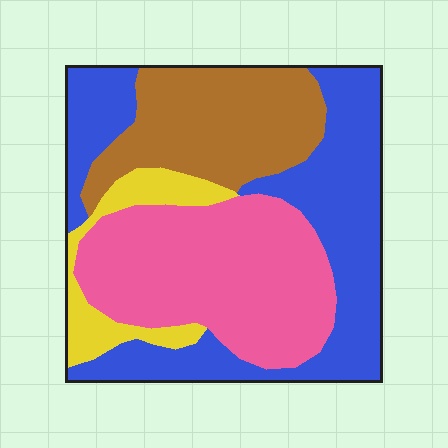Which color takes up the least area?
Yellow, at roughly 10%.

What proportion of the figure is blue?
Blue takes up about three eighths (3/8) of the figure.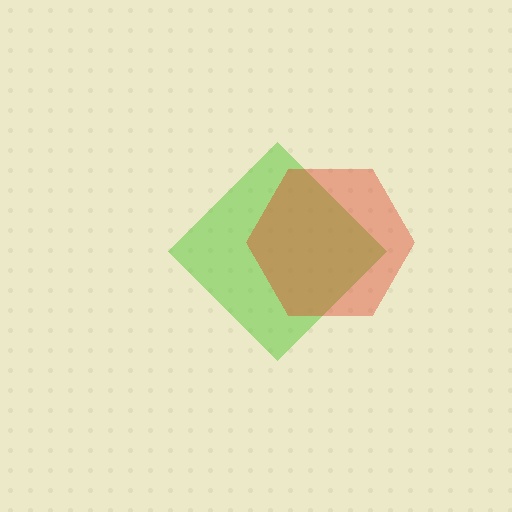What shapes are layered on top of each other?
The layered shapes are: a lime diamond, a red hexagon.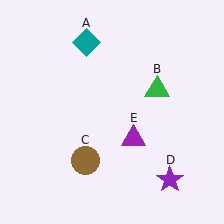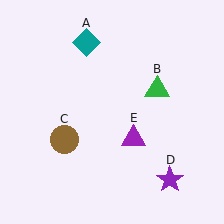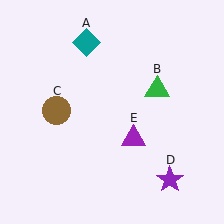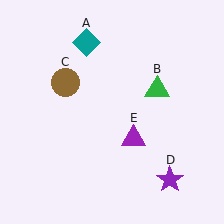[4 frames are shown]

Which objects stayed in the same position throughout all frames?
Teal diamond (object A) and green triangle (object B) and purple star (object D) and purple triangle (object E) remained stationary.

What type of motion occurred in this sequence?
The brown circle (object C) rotated clockwise around the center of the scene.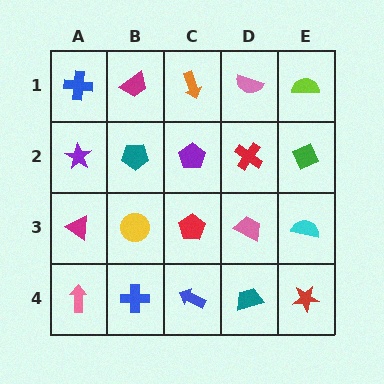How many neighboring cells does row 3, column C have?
4.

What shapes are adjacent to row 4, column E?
A cyan semicircle (row 3, column E), a teal trapezoid (row 4, column D).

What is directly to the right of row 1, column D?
A lime semicircle.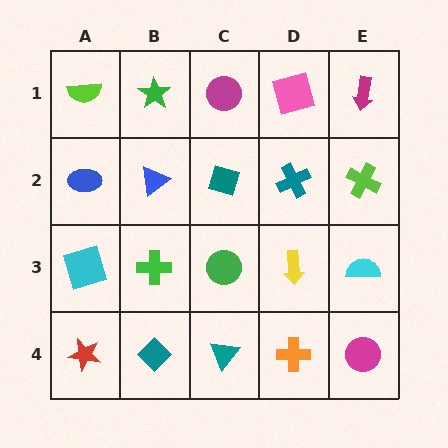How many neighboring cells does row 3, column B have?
4.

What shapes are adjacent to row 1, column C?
A teal diamond (row 2, column C), a green star (row 1, column B), a pink square (row 1, column D).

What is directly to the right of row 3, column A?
A green cross.